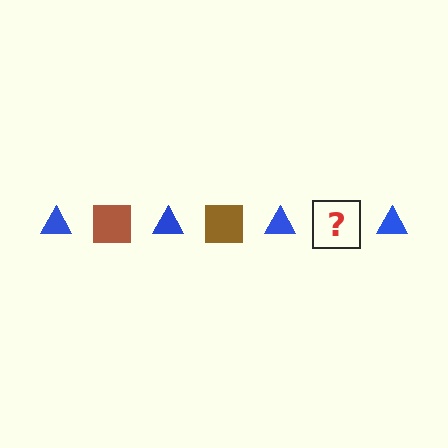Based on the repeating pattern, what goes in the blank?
The blank should be a brown square.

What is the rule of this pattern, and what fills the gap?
The rule is that the pattern alternates between blue triangle and brown square. The gap should be filled with a brown square.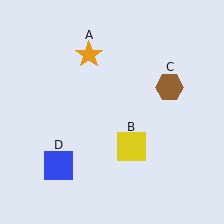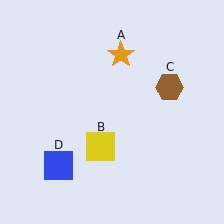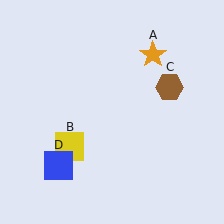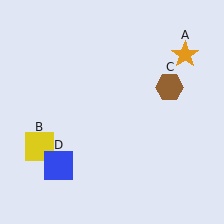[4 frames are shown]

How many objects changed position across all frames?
2 objects changed position: orange star (object A), yellow square (object B).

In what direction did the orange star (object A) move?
The orange star (object A) moved right.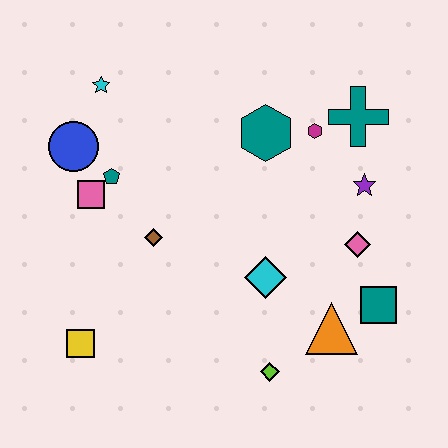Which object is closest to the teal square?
The orange triangle is closest to the teal square.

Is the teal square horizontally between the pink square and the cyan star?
No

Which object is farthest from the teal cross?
The yellow square is farthest from the teal cross.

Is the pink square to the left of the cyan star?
Yes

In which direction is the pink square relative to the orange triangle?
The pink square is to the left of the orange triangle.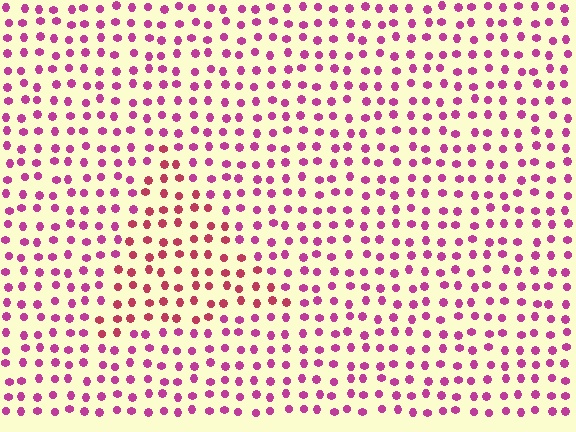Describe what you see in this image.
The image is filled with small magenta elements in a uniform arrangement. A triangle-shaped region is visible where the elements are tinted to a slightly different hue, forming a subtle color boundary.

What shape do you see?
I see a triangle.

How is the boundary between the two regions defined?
The boundary is defined purely by a slight shift in hue (about 29 degrees). Spacing, size, and orientation are identical on both sides.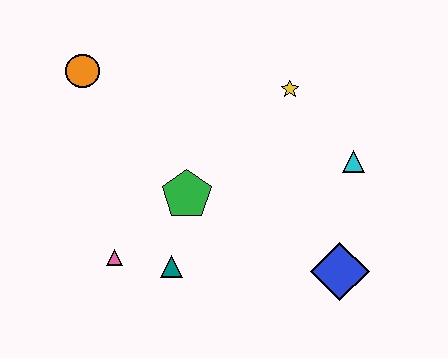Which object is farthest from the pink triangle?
The cyan triangle is farthest from the pink triangle.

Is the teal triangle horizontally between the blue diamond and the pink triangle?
Yes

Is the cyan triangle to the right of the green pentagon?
Yes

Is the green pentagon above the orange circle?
No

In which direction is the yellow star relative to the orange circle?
The yellow star is to the right of the orange circle.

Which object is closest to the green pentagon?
The teal triangle is closest to the green pentagon.